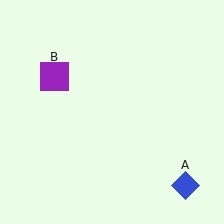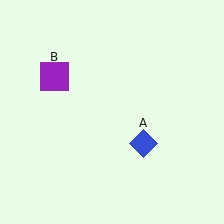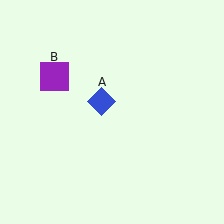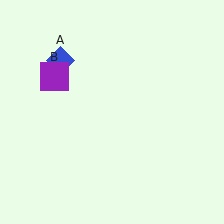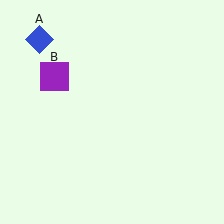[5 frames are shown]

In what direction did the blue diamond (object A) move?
The blue diamond (object A) moved up and to the left.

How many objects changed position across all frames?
1 object changed position: blue diamond (object A).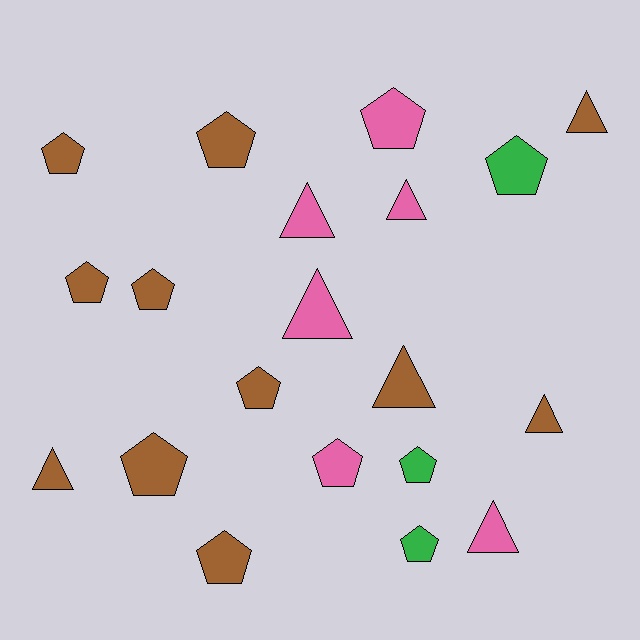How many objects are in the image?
There are 20 objects.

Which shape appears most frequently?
Pentagon, with 12 objects.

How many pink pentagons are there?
There are 2 pink pentagons.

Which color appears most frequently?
Brown, with 11 objects.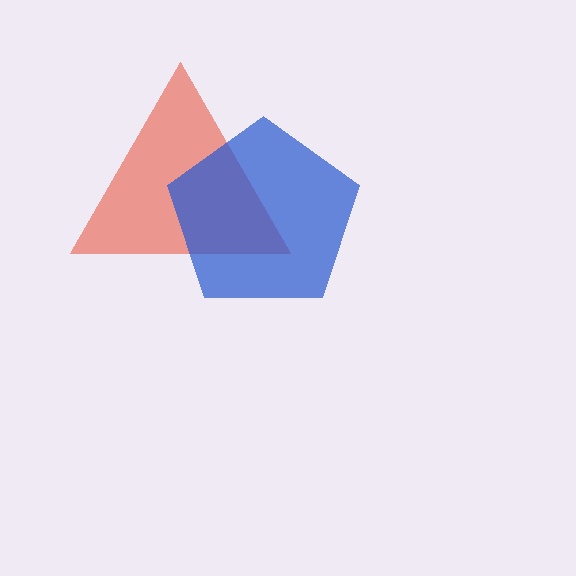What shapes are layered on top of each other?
The layered shapes are: a red triangle, a blue pentagon.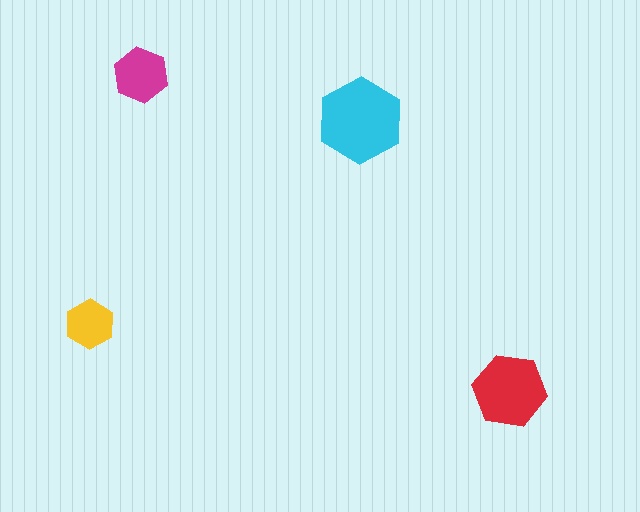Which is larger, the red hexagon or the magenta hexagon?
The red one.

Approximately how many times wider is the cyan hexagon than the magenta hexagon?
About 1.5 times wider.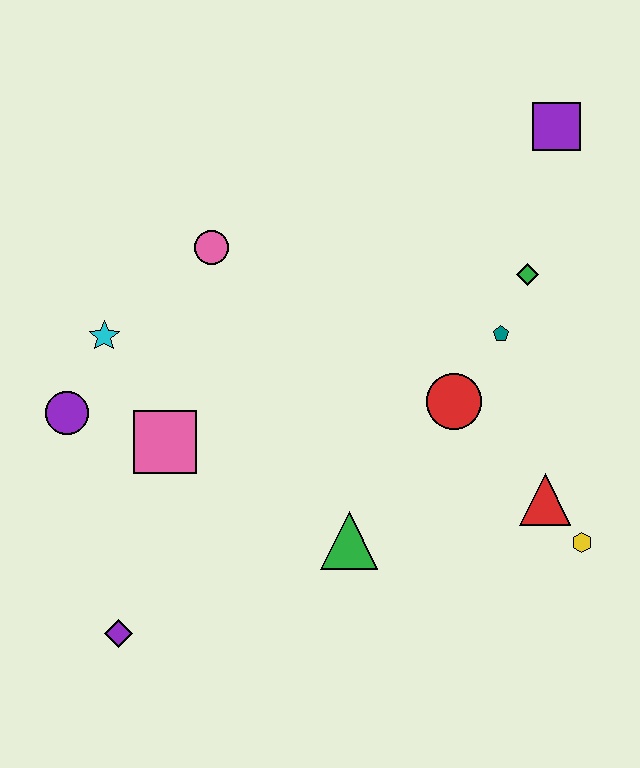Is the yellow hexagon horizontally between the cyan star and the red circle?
No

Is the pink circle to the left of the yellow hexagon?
Yes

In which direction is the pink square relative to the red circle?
The pink square is to the left of the red circle.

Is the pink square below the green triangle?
No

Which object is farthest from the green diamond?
The purple diamond is farthest from the green diamond.